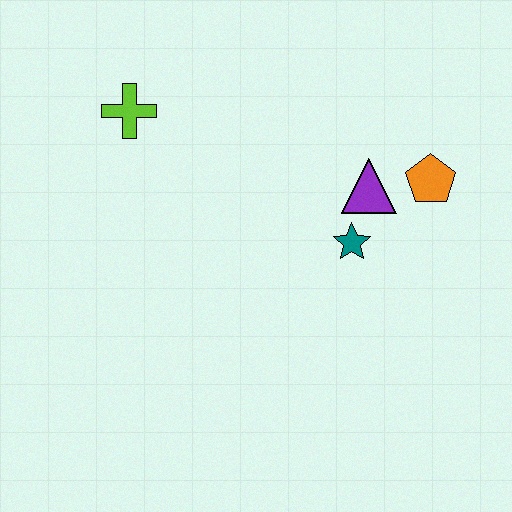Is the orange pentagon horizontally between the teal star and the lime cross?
No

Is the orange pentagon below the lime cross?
Yes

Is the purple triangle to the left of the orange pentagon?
Yes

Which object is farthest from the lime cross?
The orange pentagon is farthest from the lime cross.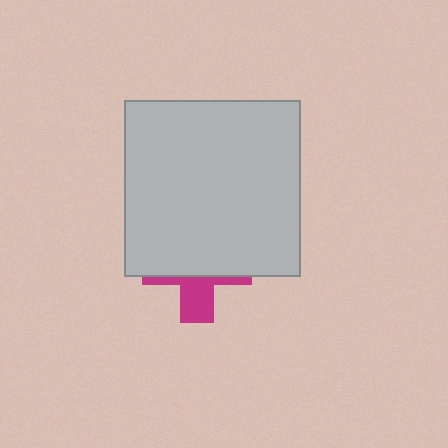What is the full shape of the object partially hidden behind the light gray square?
The partially hidden object is a magenta cross.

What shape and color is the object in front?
The object in front is a light gray square.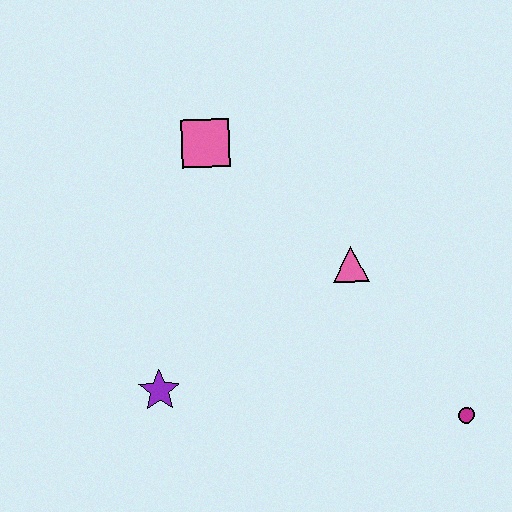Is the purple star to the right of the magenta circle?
No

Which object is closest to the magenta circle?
The pink triangle is closest to the magenta circle.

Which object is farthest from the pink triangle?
The purple star is farthest from the pink triangle.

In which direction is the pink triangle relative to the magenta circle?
The pink triangle is above the magenta circle.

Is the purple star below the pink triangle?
Yes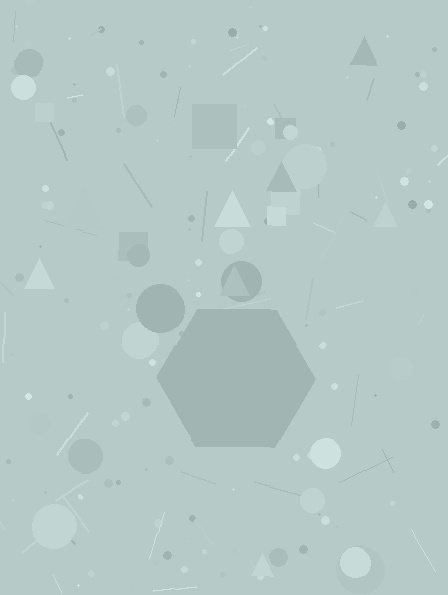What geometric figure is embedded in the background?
A hexagon is embedded in the background.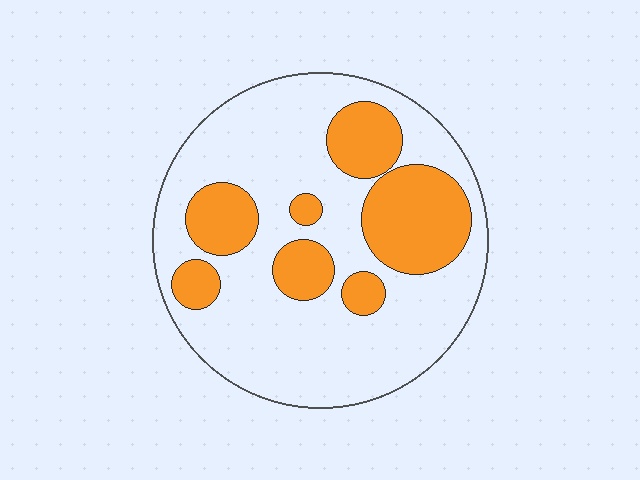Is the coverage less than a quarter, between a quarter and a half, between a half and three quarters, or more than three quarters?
Between a quarter and a half.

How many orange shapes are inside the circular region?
7.